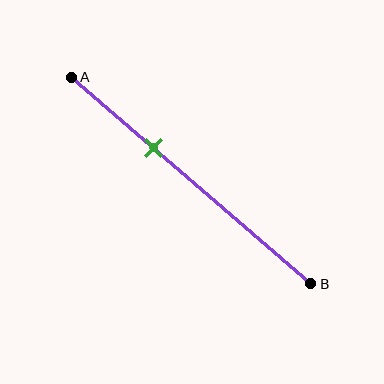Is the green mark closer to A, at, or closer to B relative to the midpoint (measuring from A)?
The green mark is closer to point A than the midpoint of segment AB.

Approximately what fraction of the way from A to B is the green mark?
The green mark is approximately 35% of the way from A to B.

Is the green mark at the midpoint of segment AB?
No, the mark is at about 35% from A, not at the 50% midpoint.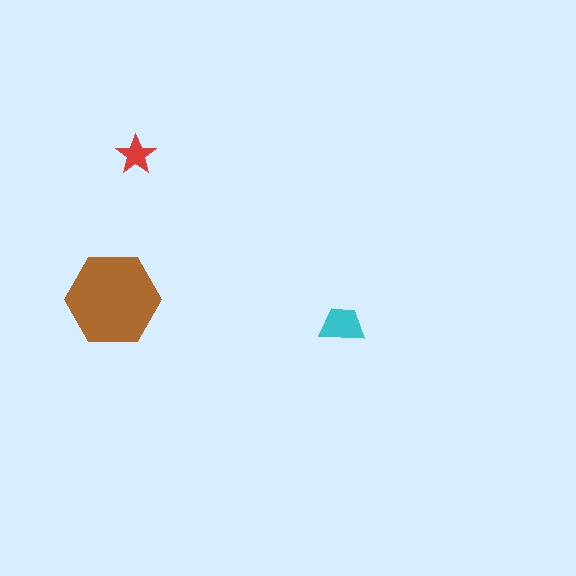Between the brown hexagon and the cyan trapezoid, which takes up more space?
The brown hexagon.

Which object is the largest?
The brown hexagon.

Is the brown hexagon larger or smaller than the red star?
Larger.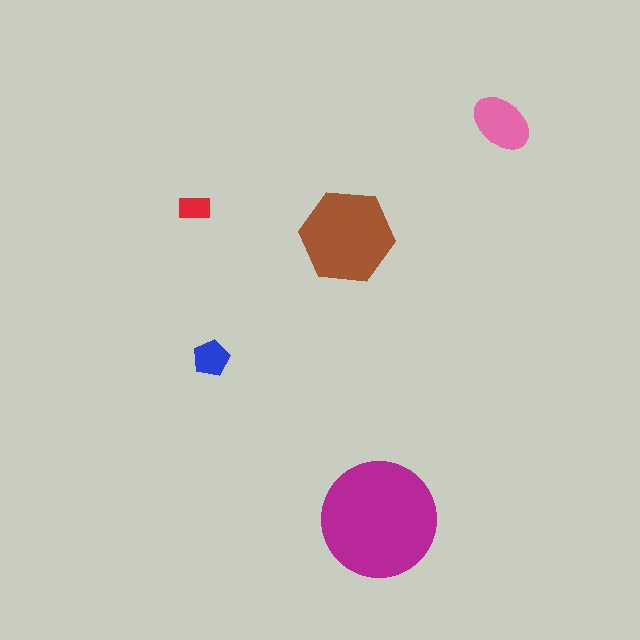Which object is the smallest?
The red rectangle.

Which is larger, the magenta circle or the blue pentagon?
The magenta circle.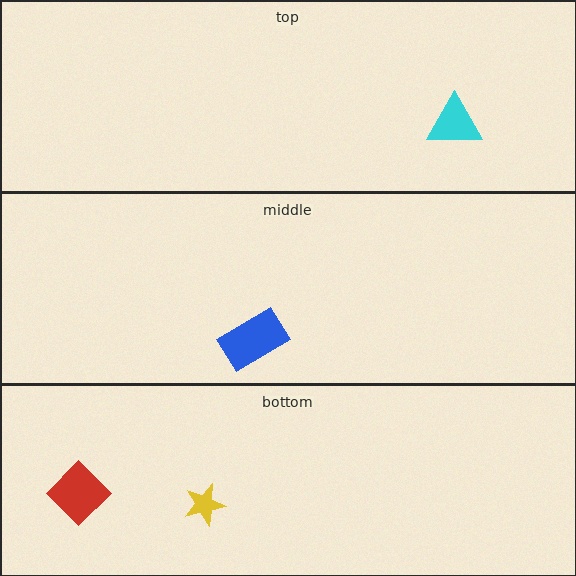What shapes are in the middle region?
The blue rectangle.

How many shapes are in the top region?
1.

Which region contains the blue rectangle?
The middle region.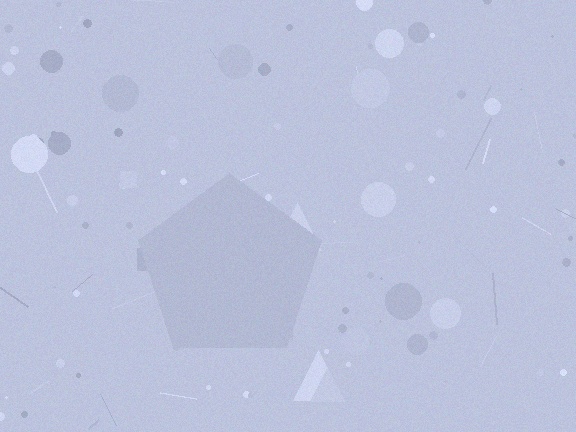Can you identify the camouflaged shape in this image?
The camouflaged shape is a pentagon.